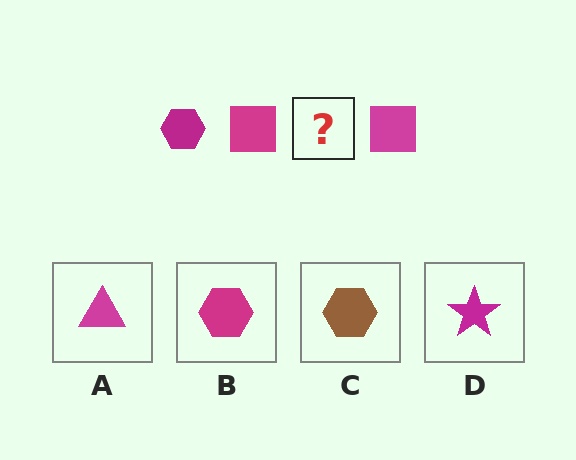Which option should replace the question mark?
Option B.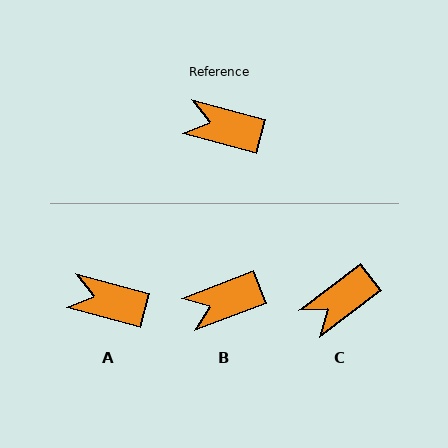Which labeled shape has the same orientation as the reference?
A.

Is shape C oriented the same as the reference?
No, it is off by about 53 degrees.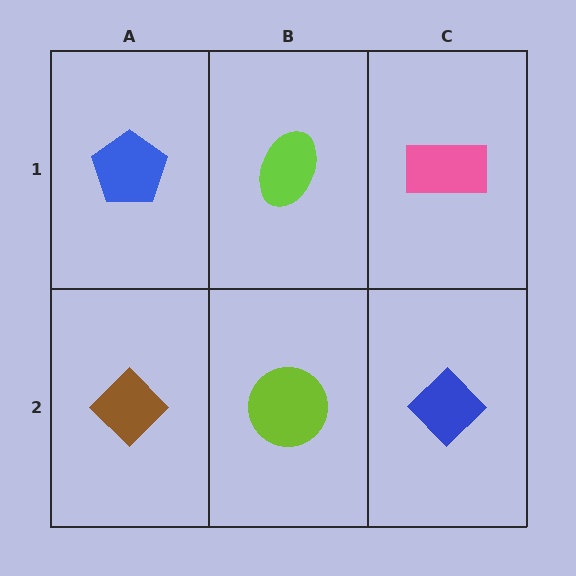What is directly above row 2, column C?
A pink rectangle.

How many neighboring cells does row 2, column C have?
2.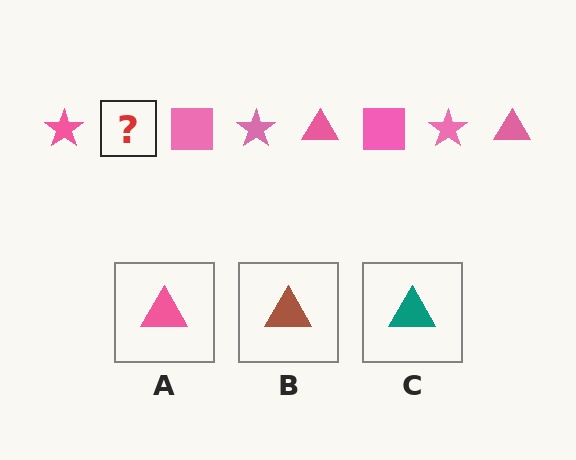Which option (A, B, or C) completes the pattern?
A.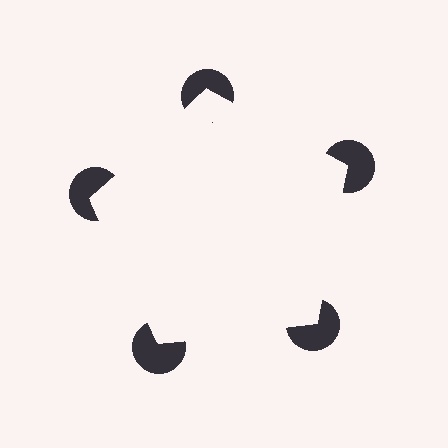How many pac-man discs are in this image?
There are 5 — one at each vertex of the illusory pentagon.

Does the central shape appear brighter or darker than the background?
It typically appears slightly brighter than the background, even though no actual brightness change is drawn.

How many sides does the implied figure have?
5 sides.